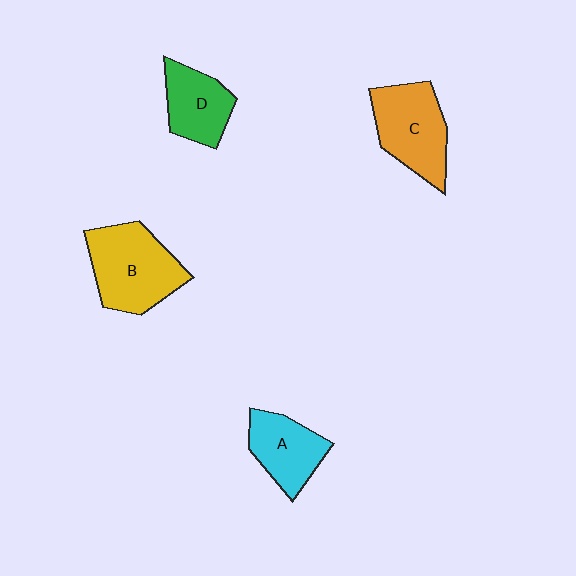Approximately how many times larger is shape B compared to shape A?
Approximately 1.5 times.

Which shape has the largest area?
Shape B (yellow).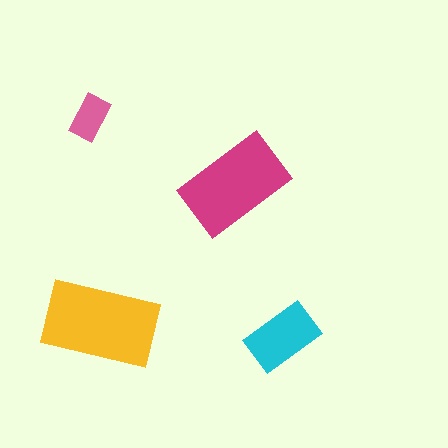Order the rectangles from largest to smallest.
the yellow one, the magenta one, the cyan one, the pink one.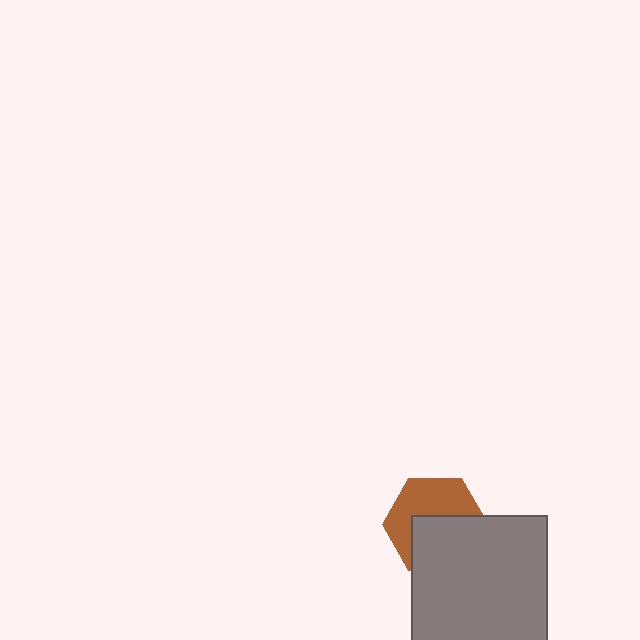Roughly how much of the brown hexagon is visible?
About half of it is visible (roughly 51%).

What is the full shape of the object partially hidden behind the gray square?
The partially hidden object is a brown hexagon.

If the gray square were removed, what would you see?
You would see the complete brown hexagon.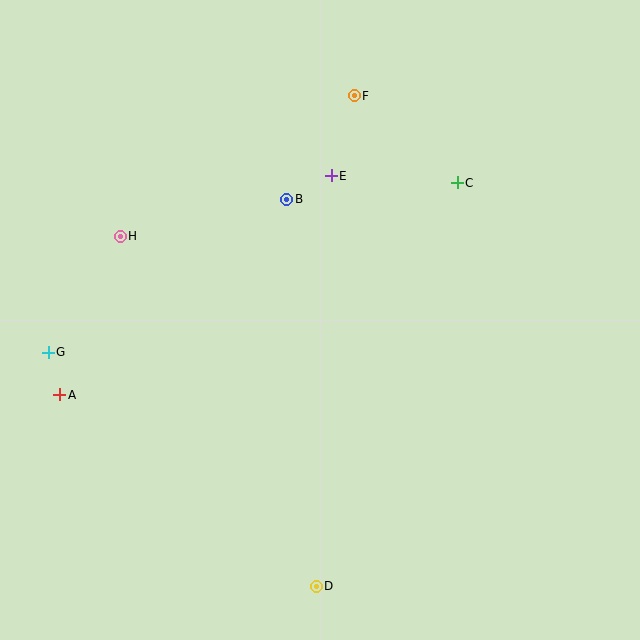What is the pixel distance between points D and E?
The distance between D and E is 411 pixels.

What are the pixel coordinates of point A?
Point A is at (60, 395).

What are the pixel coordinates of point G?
Point G is at (48, 352).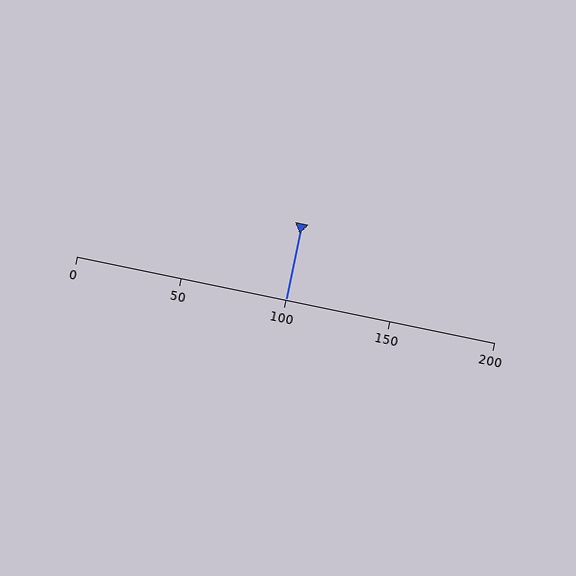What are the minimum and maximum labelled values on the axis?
The axis runs from 0 to 200.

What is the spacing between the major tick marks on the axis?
The major ticks are spaced 50 apart.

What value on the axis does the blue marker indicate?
The marker indicates approximately 100.